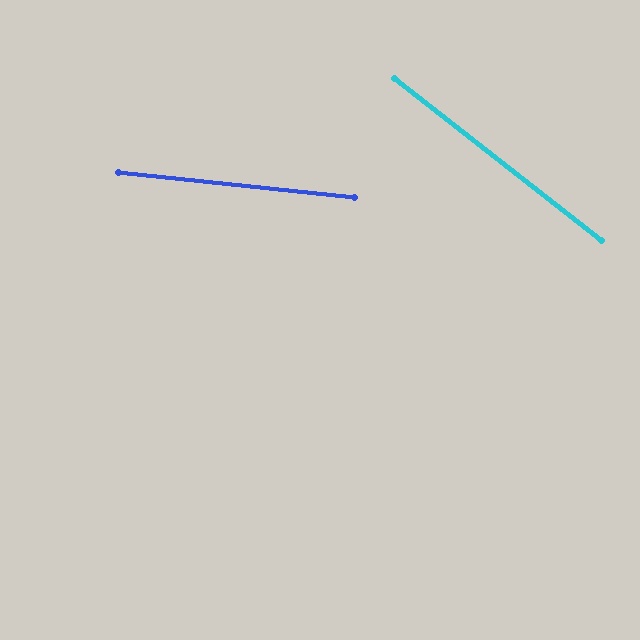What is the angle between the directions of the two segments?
Approximately 32 degrees.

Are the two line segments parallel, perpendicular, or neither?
Neither parallel nor perpendicular — they differ by about 32°.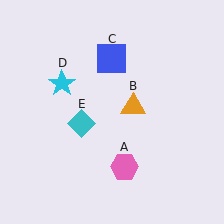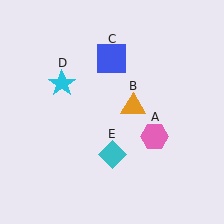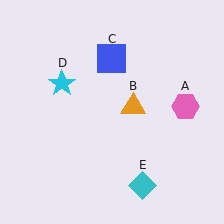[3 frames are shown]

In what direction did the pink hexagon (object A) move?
The pink hexagon (object A) moved up and to the right.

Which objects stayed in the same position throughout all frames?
Orange triangle (object B) and blue square (object C) and cyan star (object D) remained stationary.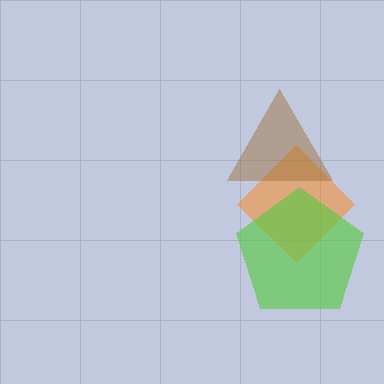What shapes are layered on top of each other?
The layered shapes are: an orange diamond, a lime pentagon, a brown triangle.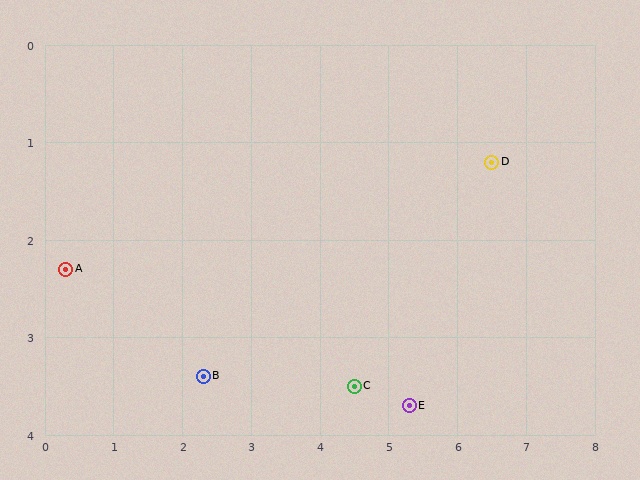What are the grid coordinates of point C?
Point C is at approximately (4.5, 3.5).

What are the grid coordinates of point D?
Point D is at approximately (6.5, 1.2).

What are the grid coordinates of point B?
Point B is at approximately (2.3, 3.4).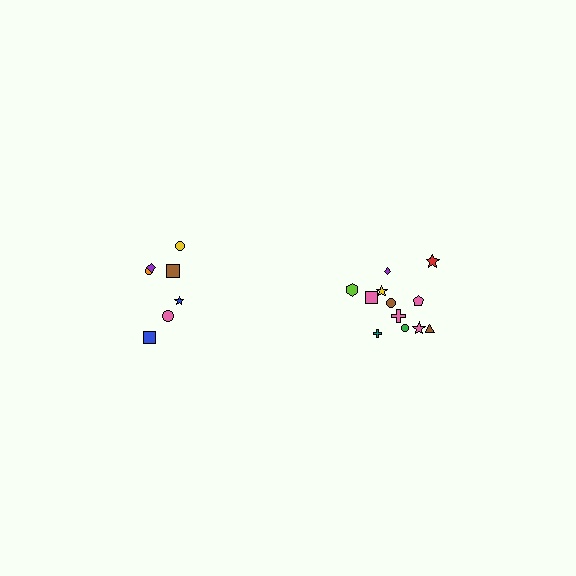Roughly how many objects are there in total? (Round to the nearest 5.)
Roughly 20 objects in total.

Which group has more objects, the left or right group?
The right group.